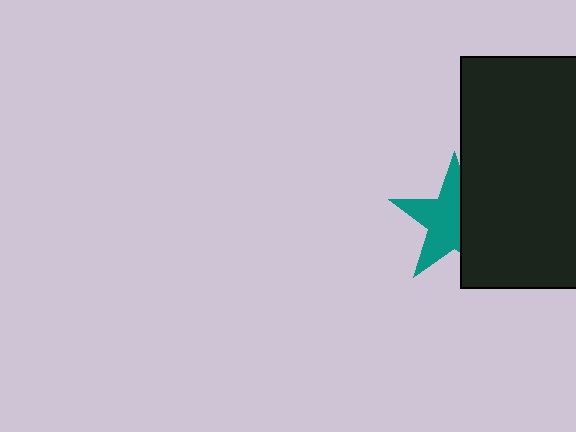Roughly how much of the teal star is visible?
About half of it is visible (roughly 58%).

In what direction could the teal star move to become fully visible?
The teal star could move left. That would shift it out from behind the black rectangle entirely.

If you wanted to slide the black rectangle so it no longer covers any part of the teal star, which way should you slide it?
Slide it right — that is the most direct way to separate the two shapes.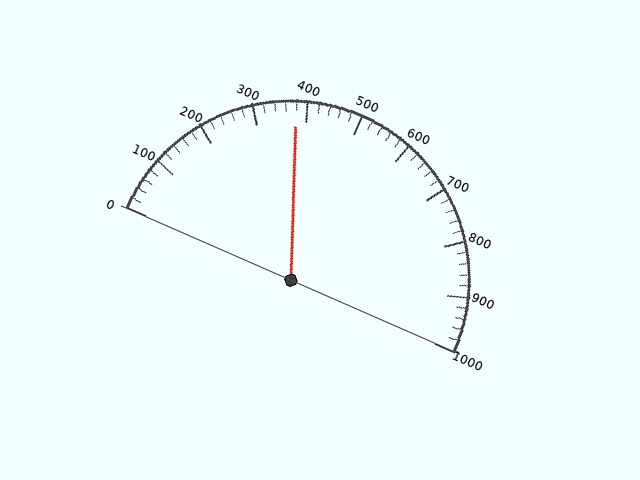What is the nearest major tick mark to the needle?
The nearest major tick mark is 400.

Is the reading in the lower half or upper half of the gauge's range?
The reading is in the lower half of the range (0 to 1000).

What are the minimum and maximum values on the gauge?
The gauge ranges from 0 to 1000.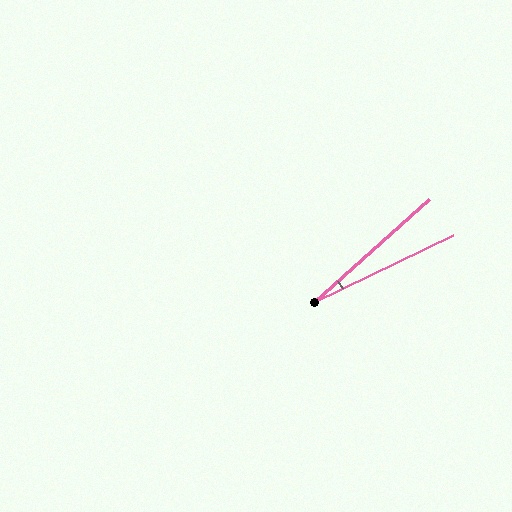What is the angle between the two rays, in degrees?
Approximately 16 degrees.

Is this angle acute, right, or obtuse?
It is acute.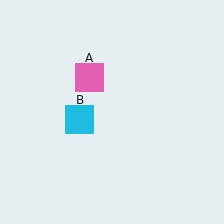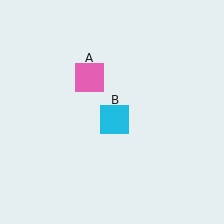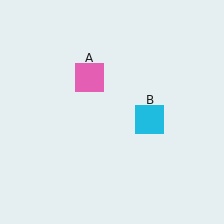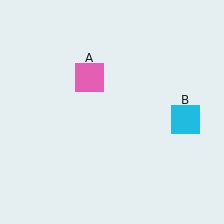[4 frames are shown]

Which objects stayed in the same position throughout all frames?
Pink square (object A) remained stationary.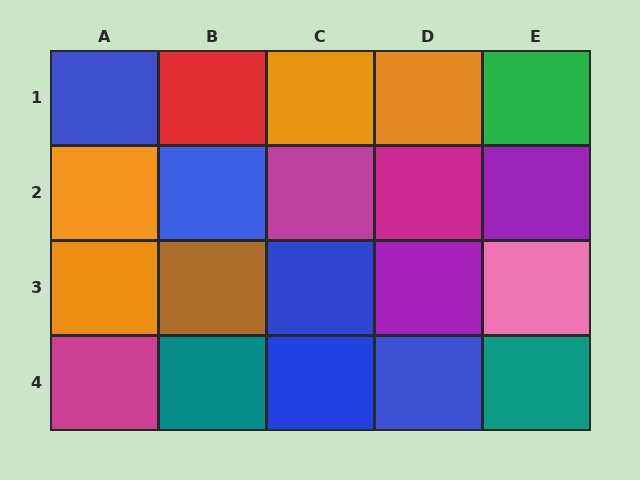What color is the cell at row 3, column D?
Purple.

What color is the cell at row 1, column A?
Blue.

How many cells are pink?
1 cell is pink.